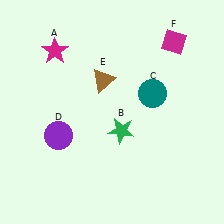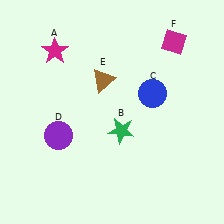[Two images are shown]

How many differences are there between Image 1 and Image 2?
There is 1 difference between the two images.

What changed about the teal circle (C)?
In Image 1, C is teal. In Image 2, it changed to blue.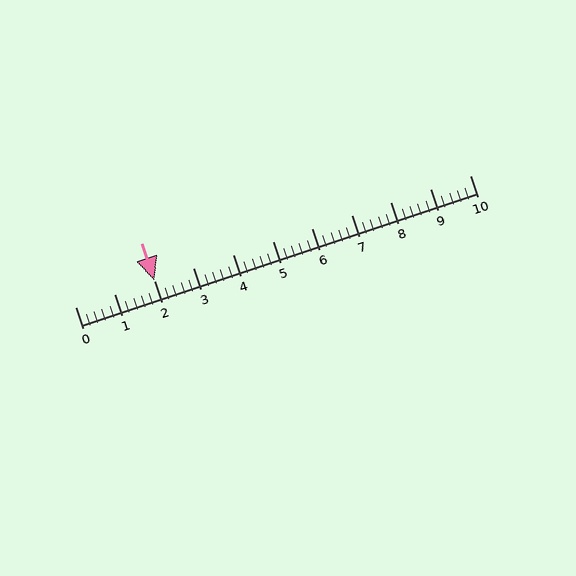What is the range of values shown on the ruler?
The ruler shows values from 0 to 10.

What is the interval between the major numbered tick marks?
The major tick marks are spaced 1 units apart.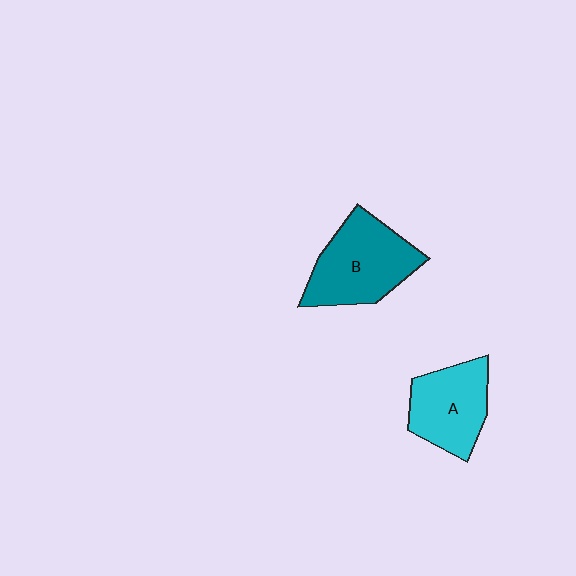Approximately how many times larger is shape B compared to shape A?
Approximately 1.2 times.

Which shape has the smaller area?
Shape A (cyan).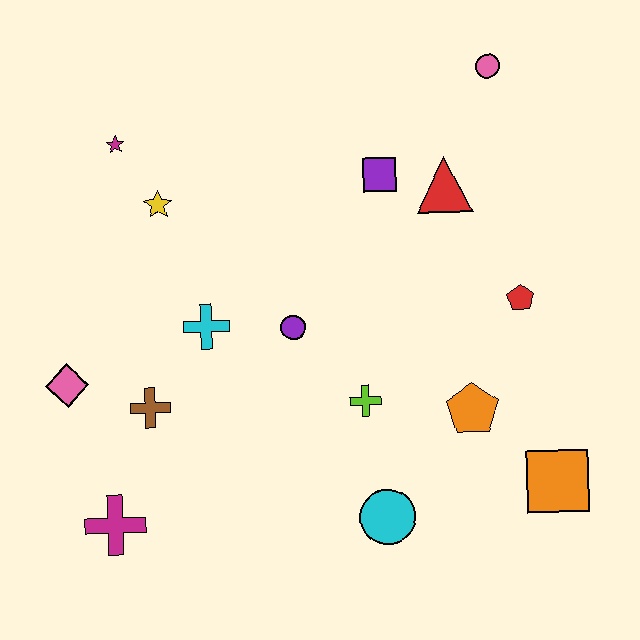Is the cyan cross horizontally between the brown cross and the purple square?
Yes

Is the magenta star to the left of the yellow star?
Yes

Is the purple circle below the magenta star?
Yes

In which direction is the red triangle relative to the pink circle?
The red triangle is below the pink circle.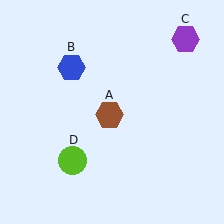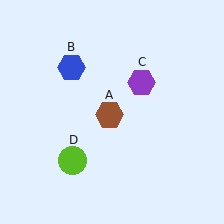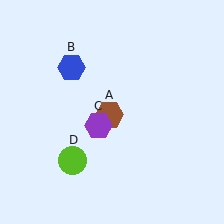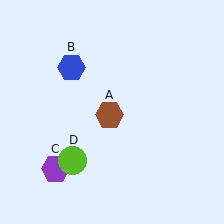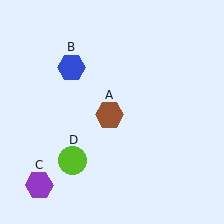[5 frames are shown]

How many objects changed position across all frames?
1 object changed position: purple hexagon (object C).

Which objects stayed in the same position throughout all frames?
Brown hexagon (object A) and blue hexagon (object B) and lime circle (object D) remained stationary.